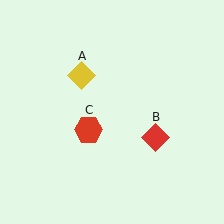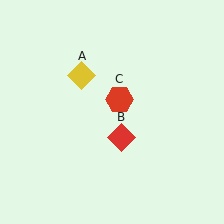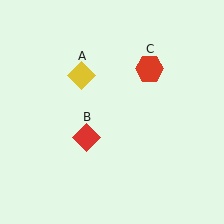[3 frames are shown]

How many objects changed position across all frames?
2 objects changed position: red diamond (object B), red hexagon (object C).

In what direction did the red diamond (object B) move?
The red diamond (object B) moved left.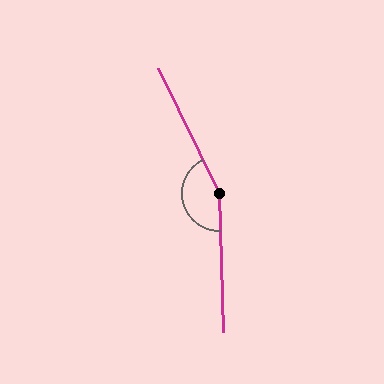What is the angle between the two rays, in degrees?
Approximately 155 degrees.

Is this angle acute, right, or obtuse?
It is obtuse.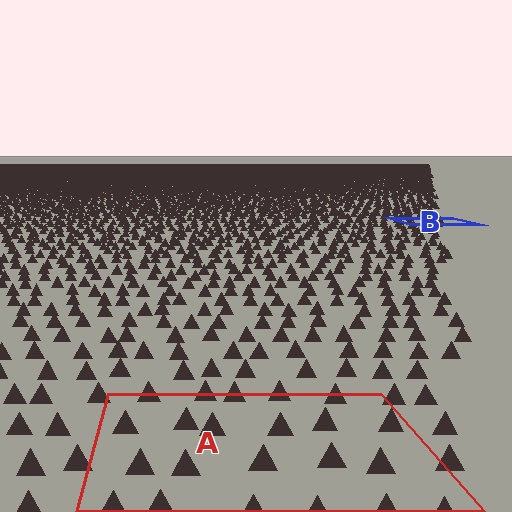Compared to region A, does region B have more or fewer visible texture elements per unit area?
Region B has more texture elements per unit area — they are packed more densely because it is farther away.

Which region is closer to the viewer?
Region A is closer. The texture elements there are larger and more spread out.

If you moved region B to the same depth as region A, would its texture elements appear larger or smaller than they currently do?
They would appear larger. At a closer depth, the same texture elements are projected at a bigger on-screen size.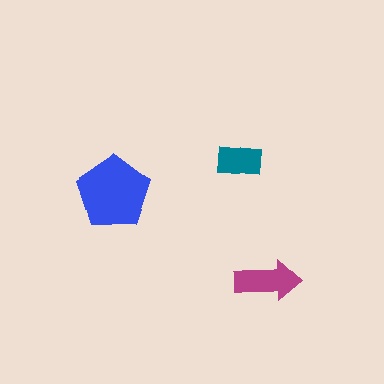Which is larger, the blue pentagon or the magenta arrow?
The blue pentagon.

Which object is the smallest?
The teal rectangle.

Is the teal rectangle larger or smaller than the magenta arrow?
Smaller.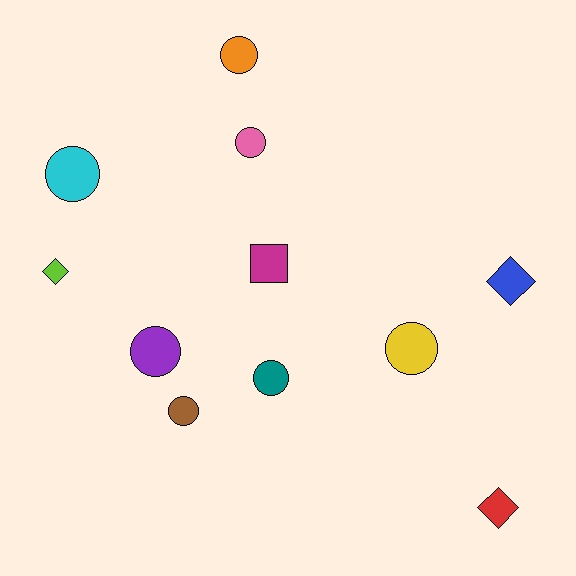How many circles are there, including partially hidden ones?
There are 7 circles.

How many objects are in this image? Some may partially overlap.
There are 11 objects.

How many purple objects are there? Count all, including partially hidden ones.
There is 1 purple object.